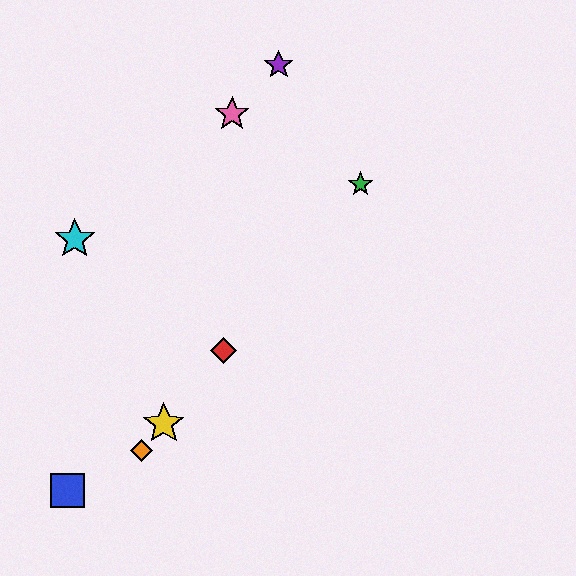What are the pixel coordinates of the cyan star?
The cyan star is at (75, 239).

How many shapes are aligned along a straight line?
4 shapes (the red diamond, the green star, the yellow star, the orange diamond) are aligned along a straight line.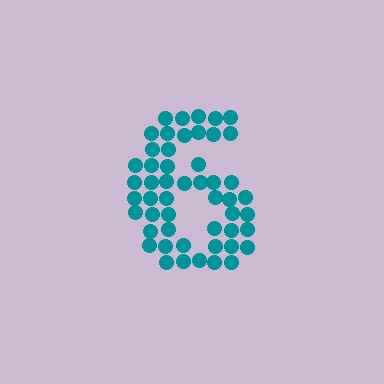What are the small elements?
The small elements are circles.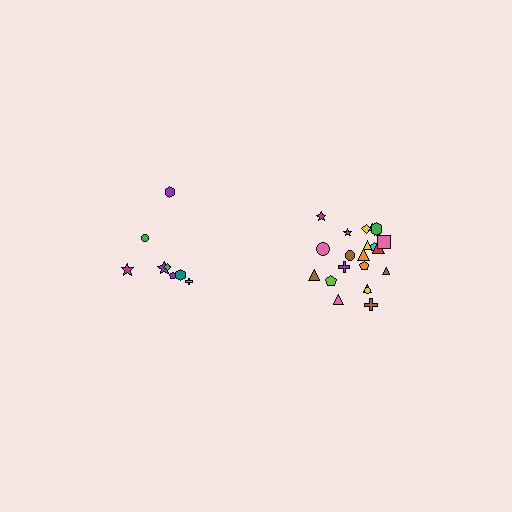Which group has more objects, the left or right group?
The right group.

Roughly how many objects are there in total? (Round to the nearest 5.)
Roughly 30 objects in total.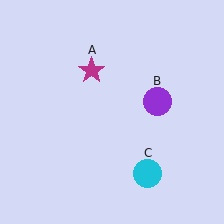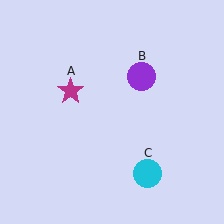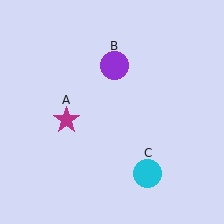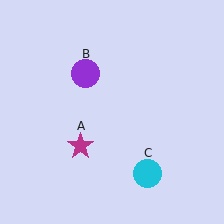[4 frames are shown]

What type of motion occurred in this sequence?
The magenta star (object A), purple circle (object B) rotated counterclockwise around the center of the scene.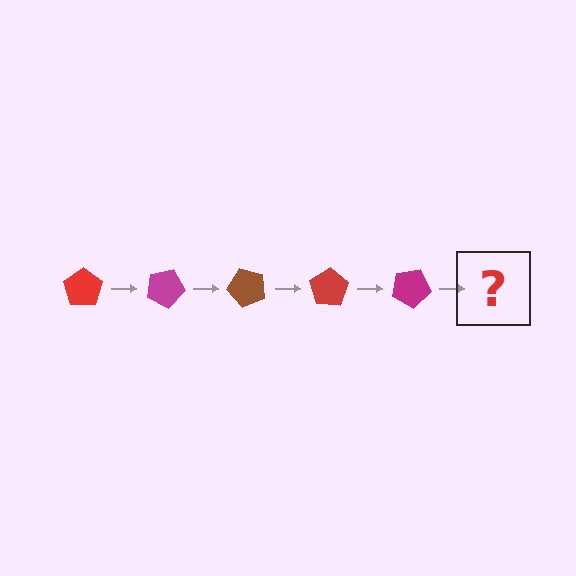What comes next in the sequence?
The next element should be a brown pentagon, rotated 125 degrees from the start.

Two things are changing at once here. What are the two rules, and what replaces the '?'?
The two rules are that it rotates 25 degrees each step and the color cycles through red, magenta, and brown. The '?' should be a brown pentagon, rotated 125 degrees from the start.